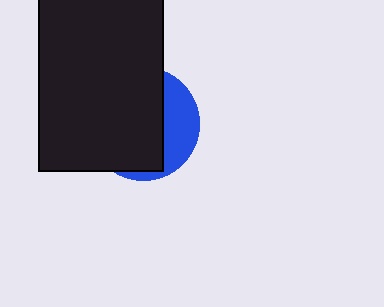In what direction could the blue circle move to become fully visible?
The blue circle could move right. That would shift it out from behind the black rectangle entirely.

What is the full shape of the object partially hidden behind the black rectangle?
The partially hidden object is a blue circle.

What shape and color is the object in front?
The object in front is a black rectangle.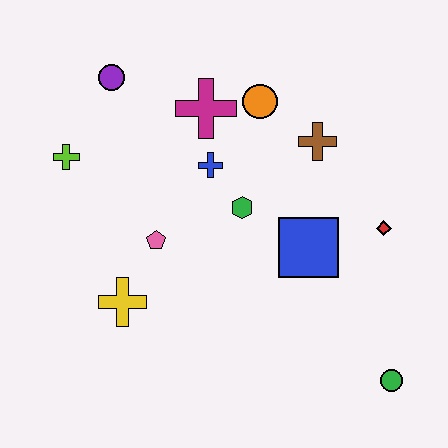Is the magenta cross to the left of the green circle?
Yes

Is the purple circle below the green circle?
No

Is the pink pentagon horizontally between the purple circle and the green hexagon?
Yes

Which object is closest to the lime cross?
The purple circle is closest to the lime cross.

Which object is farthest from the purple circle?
The green circle is farthest from the purple circle.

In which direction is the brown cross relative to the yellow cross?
The brown cross is to the right of the yellow cross.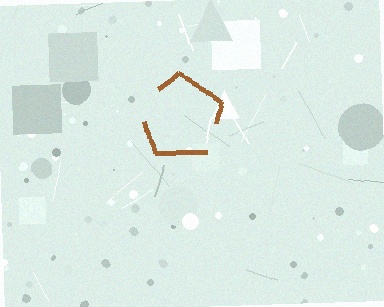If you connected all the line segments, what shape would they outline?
They would outline a pentagon.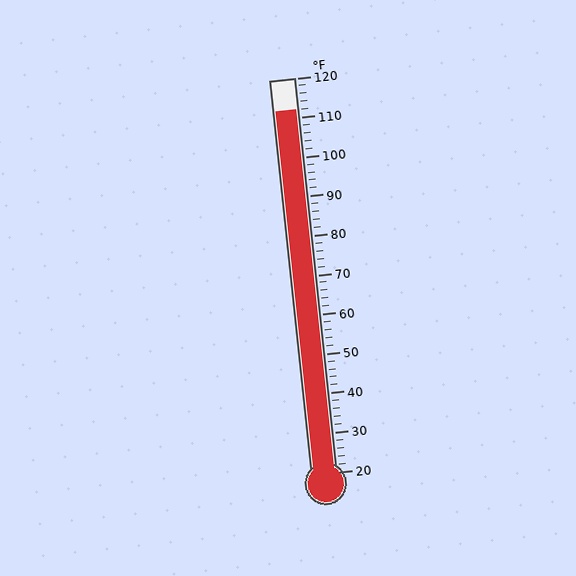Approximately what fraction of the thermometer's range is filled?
The thermometer is filled to approximately 90% of its range.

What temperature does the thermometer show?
The thermometer shows approximately 112°F.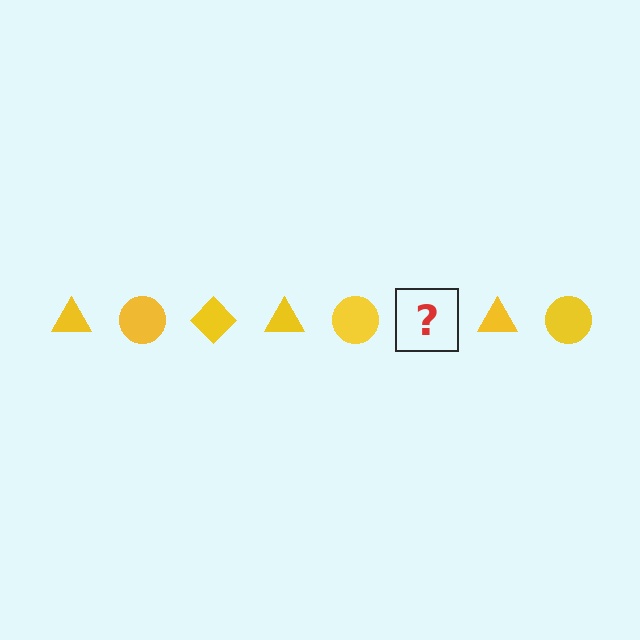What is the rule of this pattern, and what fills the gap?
The rule is that the pattern cycles through triangle, circle, diamond shapes in yellow. The gap should be filled with a yellow diamond.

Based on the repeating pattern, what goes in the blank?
The blank should be a yellow diamond.